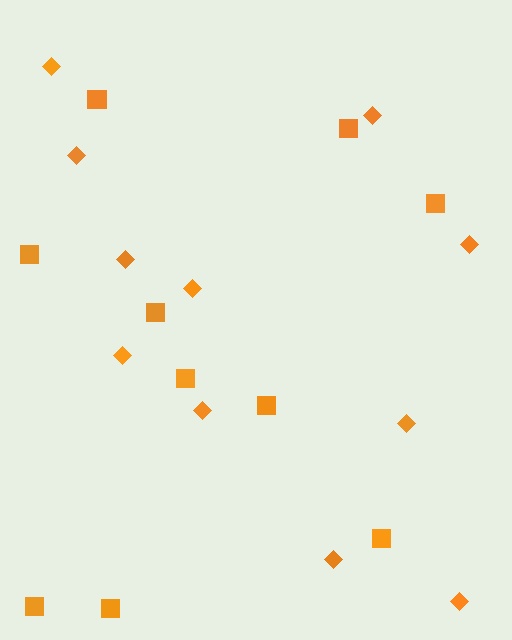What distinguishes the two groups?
There are 2 groups: one group of squares (10) and one group of diamonds (11).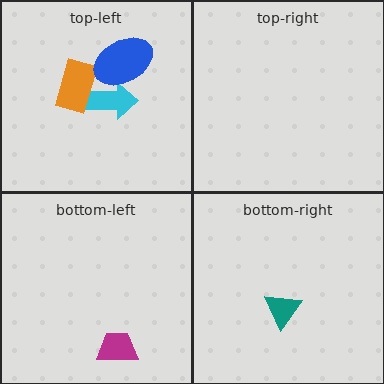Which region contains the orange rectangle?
The top-left region.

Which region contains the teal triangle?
The bottom-right region.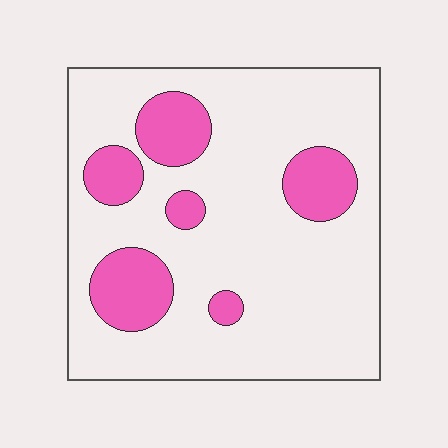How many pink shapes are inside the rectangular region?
6.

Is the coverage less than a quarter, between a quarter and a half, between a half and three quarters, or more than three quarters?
Less than a quarter.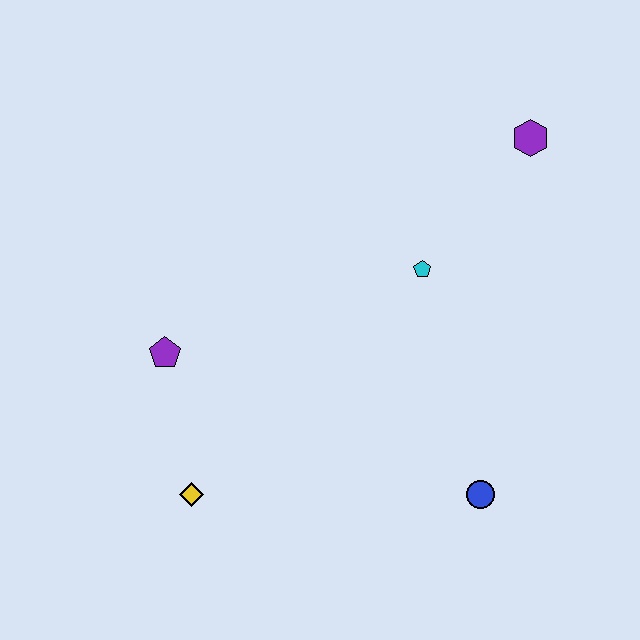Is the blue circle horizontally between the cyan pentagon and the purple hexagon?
Yes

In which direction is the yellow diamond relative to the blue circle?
The yellow diamond is to the left of the blue circle.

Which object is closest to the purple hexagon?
The cyan pentagon is closest to the purple hexagon.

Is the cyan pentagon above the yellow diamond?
Yes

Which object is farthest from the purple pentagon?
The purple hexagon is farthest from the purple pentagon.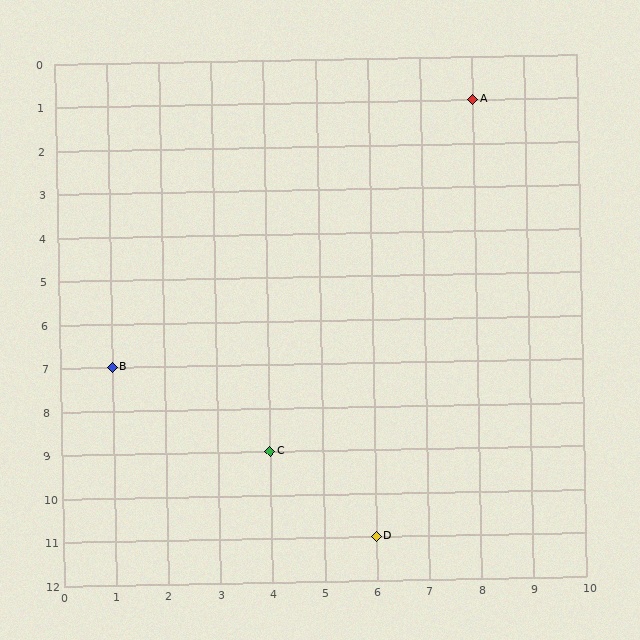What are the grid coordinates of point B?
Point B is at grid coordinates (1, 7).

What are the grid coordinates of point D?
Point D is at grid coordinates (6, 11).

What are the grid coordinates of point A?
Point A is at grid coordinates (8, 1).